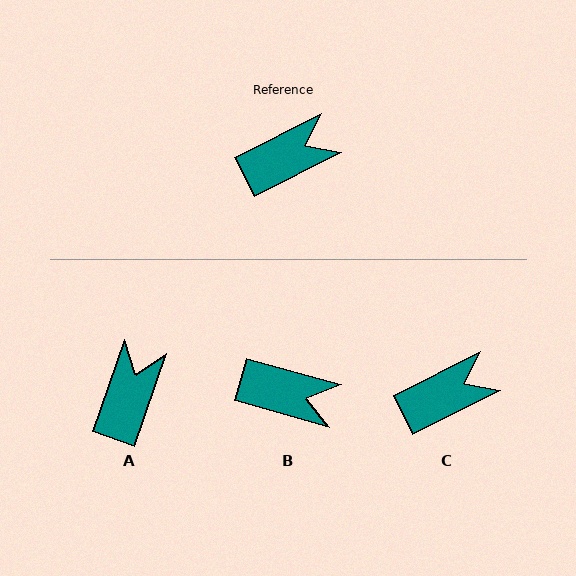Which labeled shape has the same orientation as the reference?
C.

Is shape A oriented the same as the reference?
No, it is off by about 44 degrees.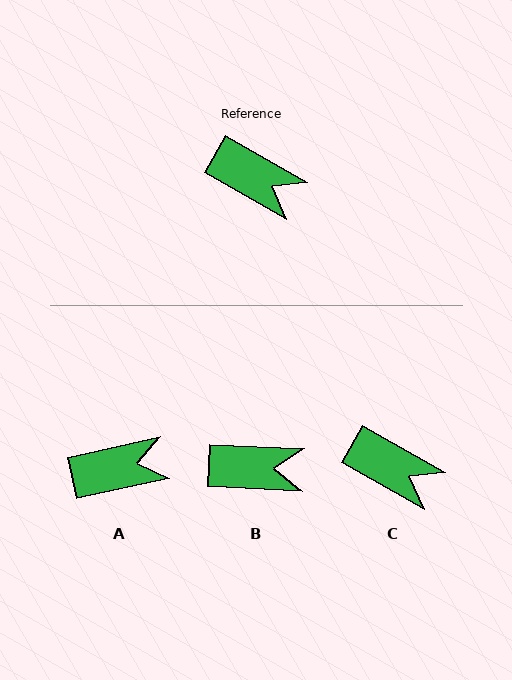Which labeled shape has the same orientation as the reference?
C.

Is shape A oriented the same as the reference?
No, it is off by about 42 degrees.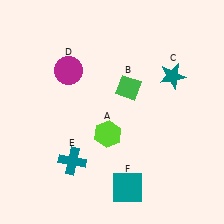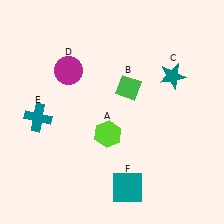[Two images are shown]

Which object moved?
The teal cross (E) moved up.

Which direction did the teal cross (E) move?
The teal cross (E) moved up.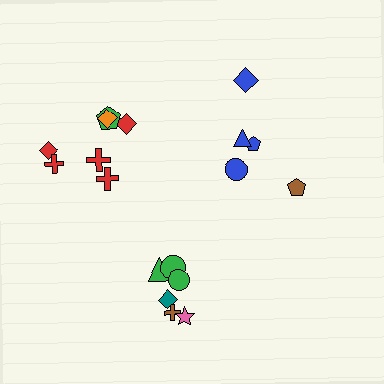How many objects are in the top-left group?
There are 7 objects.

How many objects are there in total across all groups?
There are 18 objects.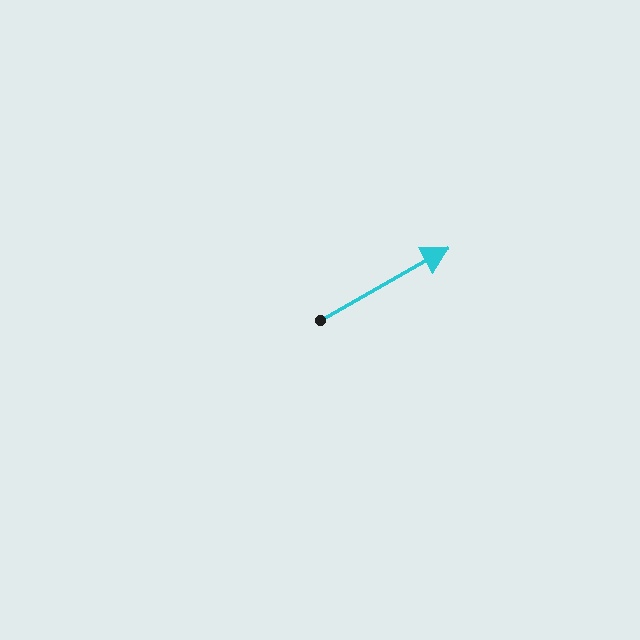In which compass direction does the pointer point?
Northeast.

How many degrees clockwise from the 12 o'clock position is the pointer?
Approximately 61 degrees.